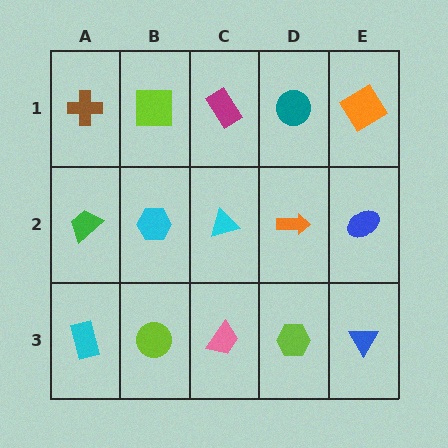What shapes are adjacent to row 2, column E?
An orange diamond (row 1, column E), a blue triangle (row 3, column E), an orange arrow (row 2, column D).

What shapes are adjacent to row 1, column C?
A cyan triangle (row 2, column C), a lime square (row 1, column B), a teal circle (row 1, column D).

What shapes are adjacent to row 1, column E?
A blue ellipse (row 2, column E), a teal circle (row 1, column D).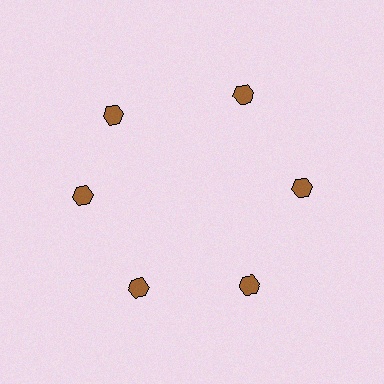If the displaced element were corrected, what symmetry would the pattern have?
It would have 6-fold rotational symmetry — the pattern would map onto itself every 60 degrees.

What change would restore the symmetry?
The symmetry would be restored by rotating it back into even spacing with its neighbors so that all 6 hexagons sit at equal angles and equal distance from the center.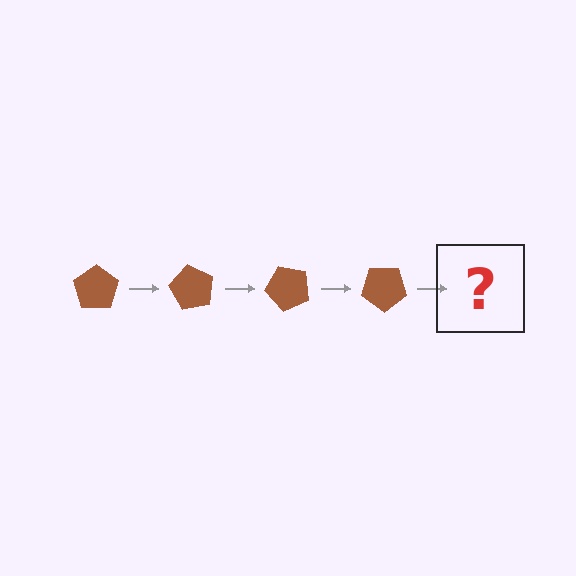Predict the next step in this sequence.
The next step is a brown pentagon rotated 240 degrees.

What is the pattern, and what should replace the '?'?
The pattern is that the pentagon rotates 60 degrees each step. The '?' should be a brown pentagon rotated 240 degrees.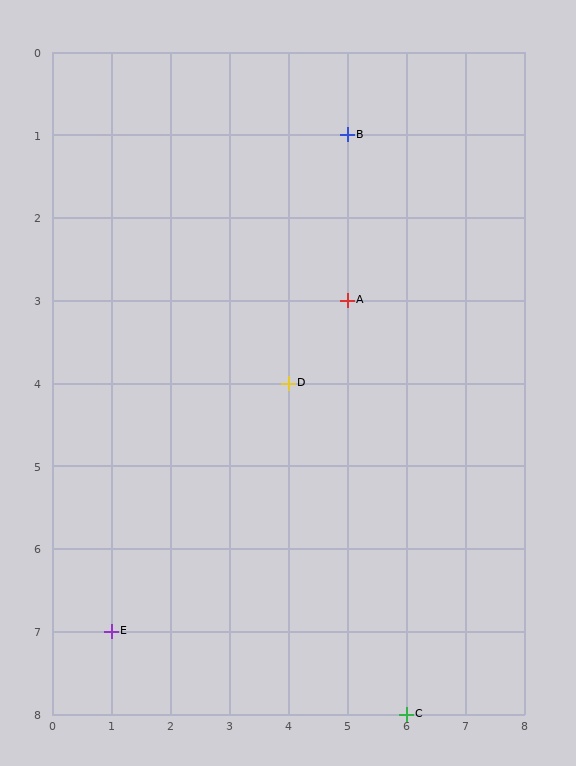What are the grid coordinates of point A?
Point A is at grid coordinates (5, 3).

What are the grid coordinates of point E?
Point E is at grid coordinates (1, 7).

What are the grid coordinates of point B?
Point B is at grid coordinates (5, 1).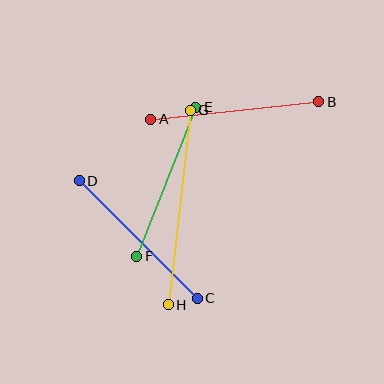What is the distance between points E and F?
The distance is approximately 160 pixels.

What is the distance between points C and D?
The distance is approximately 167 pixels.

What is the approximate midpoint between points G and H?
The midpoint is at approximately (179, 208) pixels.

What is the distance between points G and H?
The distance is approximately 196 pixels.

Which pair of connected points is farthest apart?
Points G and H are farthest apart.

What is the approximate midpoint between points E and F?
The midpoint is at approximately (166, 182) pixels.